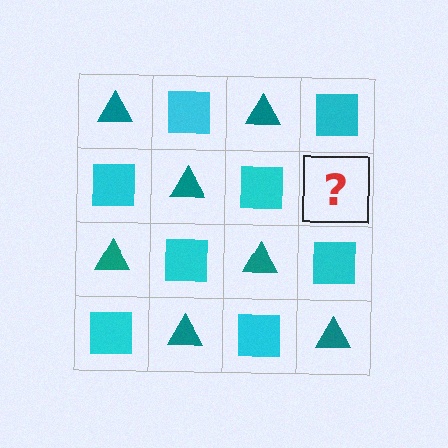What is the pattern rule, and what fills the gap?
The rule is that it alternates teal triangle and cyan square in a checkerboard pattern. The gap should be filled with a teal triangle.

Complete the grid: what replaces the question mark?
The question mark should be replaced with a teal triangle.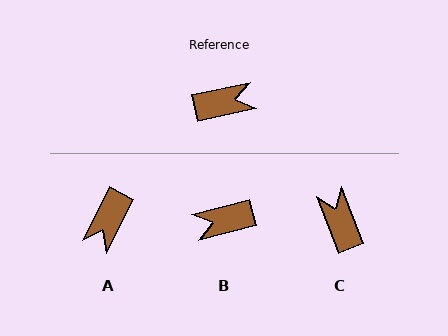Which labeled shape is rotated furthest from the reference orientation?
B, about 177 degrees away.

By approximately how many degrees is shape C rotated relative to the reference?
Approximately 100 degrees counter-clockwise.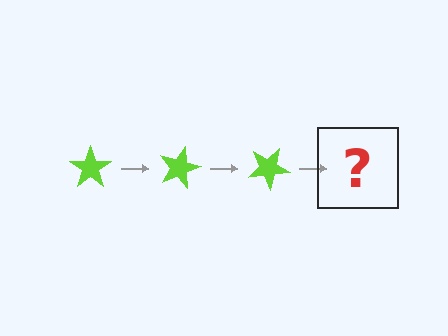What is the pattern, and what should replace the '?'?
The pattern is that the star rotates 15 degrees each step. The '?' should be a lime star rotated 45 degrees.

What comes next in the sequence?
The next element should be a lime star rotated 45 degrees.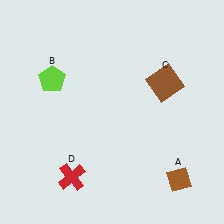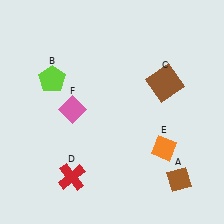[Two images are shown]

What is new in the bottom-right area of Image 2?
An orange diamond (E) was added in the bottom-right area of Image 2.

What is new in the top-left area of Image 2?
A pink diamond (F) was added in the top-left area of Image 2.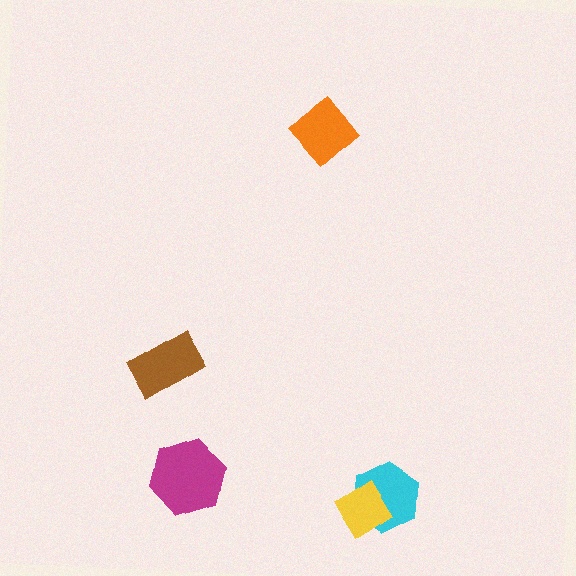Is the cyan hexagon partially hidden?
Yes, it is partially covered by another shape.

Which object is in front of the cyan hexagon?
The yellow diamond is in front of the cyan hexagon.